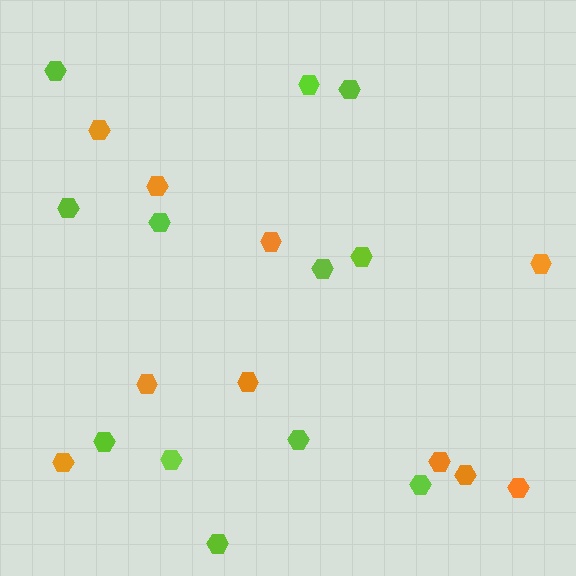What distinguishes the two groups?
There are 2 groups: one group of orange hexagons (10) and one group of lime hexagons (12).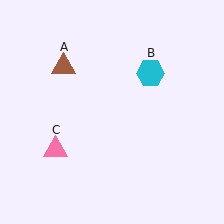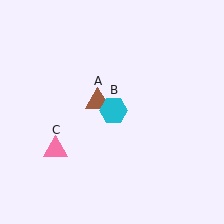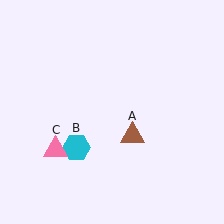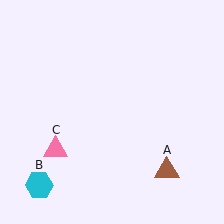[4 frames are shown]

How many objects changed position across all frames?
2 objects changed position: brown triangle (object A), cyan hexagon (object B).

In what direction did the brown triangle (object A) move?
The brown triangle (object A) moved down and to the right.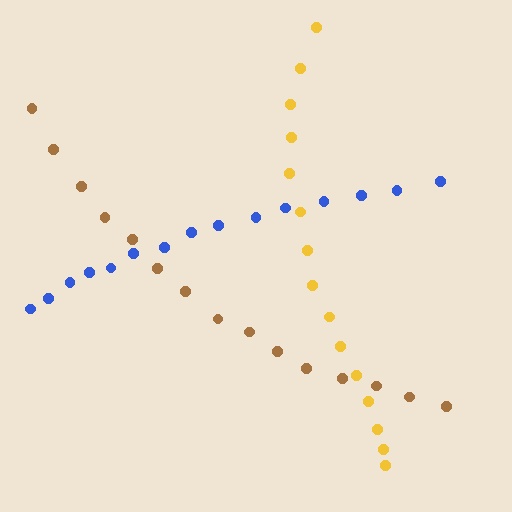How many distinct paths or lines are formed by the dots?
There are 3 distinct paths.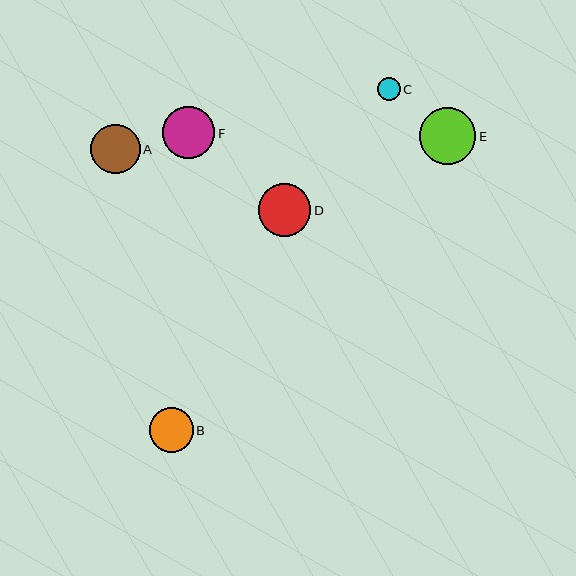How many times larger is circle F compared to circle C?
Circle F is approximately 2.3 times the size of circle C.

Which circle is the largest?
Circle E is the largest with a size of approximately 57 pixels.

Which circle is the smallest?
Circle C is the smallest with a size of approximately 23 pixels.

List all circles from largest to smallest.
From largest to smallest: E, D, F, A, B, C.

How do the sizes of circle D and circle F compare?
Circle D and circle F are approximately the same size.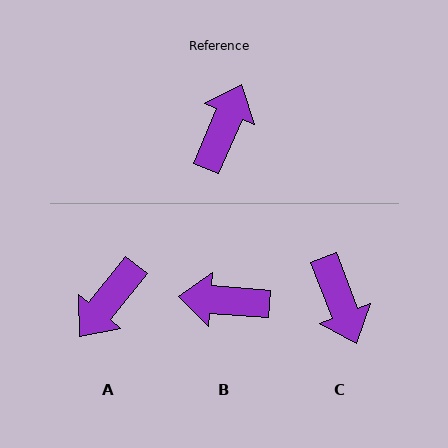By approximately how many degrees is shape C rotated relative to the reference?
Approximately 136 degrees clockwise.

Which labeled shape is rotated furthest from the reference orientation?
A, about 165 degrees away.